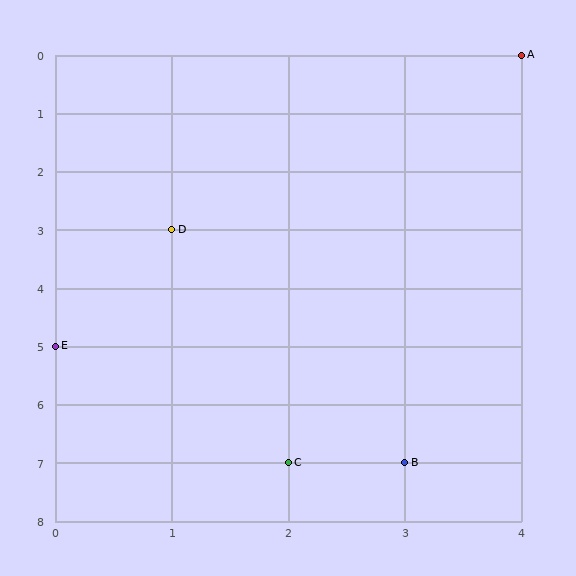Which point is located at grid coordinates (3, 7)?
Point B is at (3, 7).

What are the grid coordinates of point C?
Point C is at grid coordinates (2, 7).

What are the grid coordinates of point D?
Point D is at grid coordinates (1, 3).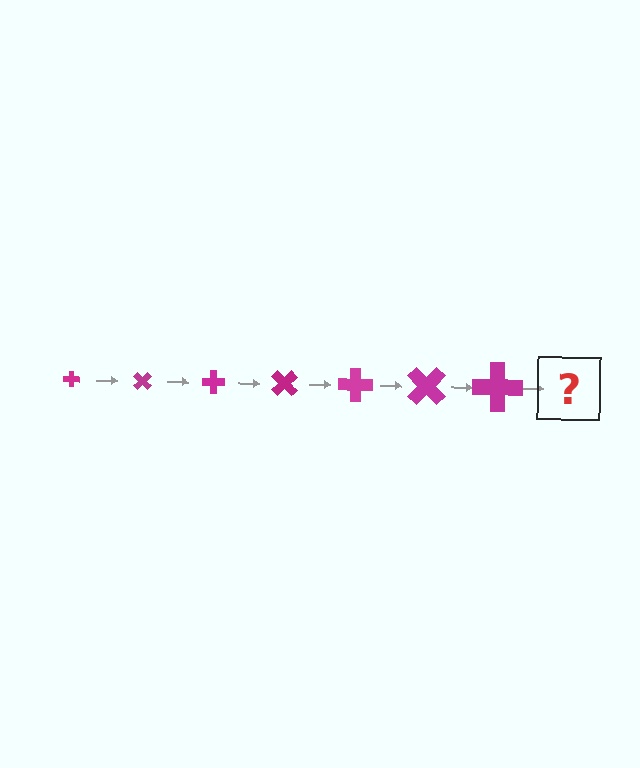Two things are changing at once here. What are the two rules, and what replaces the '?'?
The two rules are that the cross grows larger each step and it rotates 45 degrees each step. The '?' should be a cross, larger than the previous one and rotated 315 degrees from the start.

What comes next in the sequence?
The next element should be a cross, larger than the previous one and rotated 315 degrees from the start.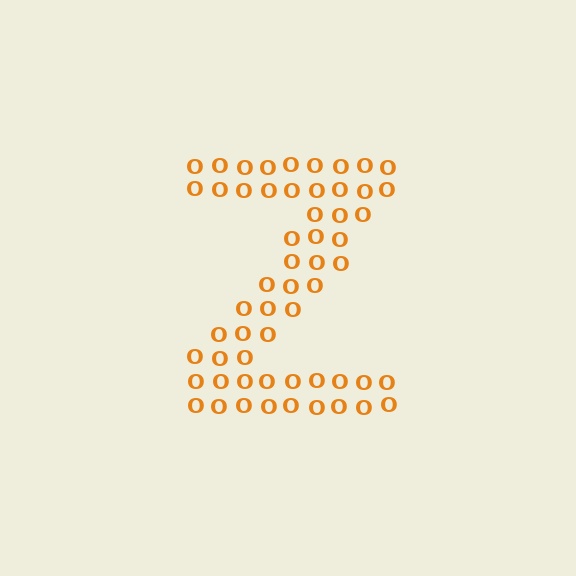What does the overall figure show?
The overall figure shows the letter Z.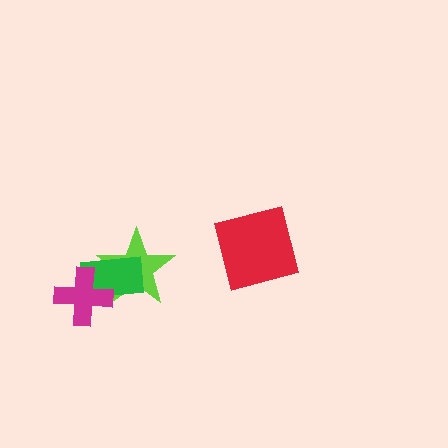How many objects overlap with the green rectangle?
2 objects overlap with the green rectangle.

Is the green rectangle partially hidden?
Yes, it is partially covered by another shape.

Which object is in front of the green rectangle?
The magenta cross is in front of the green rectangle.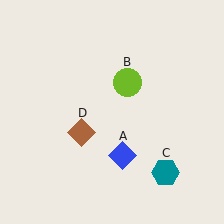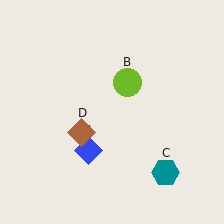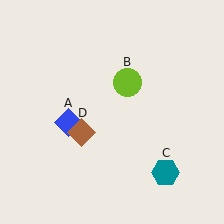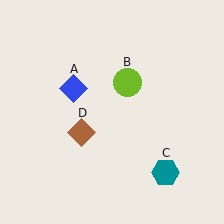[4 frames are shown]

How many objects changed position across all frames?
1 object changed position: blue diamond (object A).